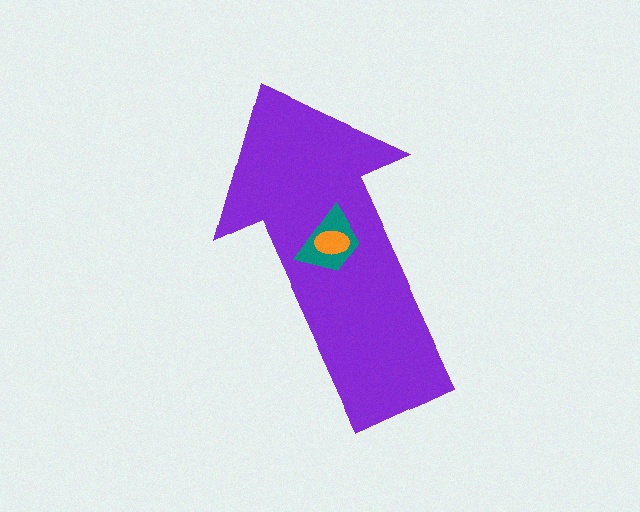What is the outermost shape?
The purple arrow.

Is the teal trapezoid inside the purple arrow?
Yes.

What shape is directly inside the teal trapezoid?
The orange ellipse.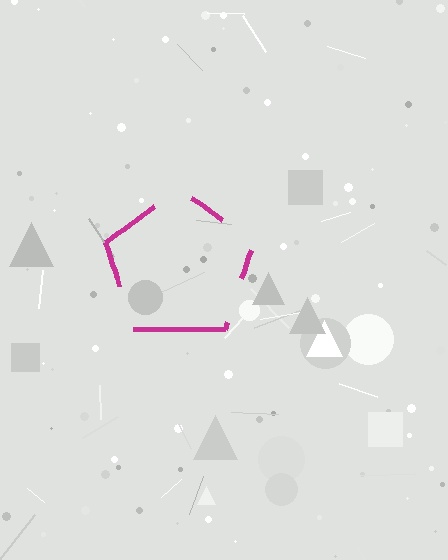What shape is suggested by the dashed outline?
The dashed outline suggests a pentagon.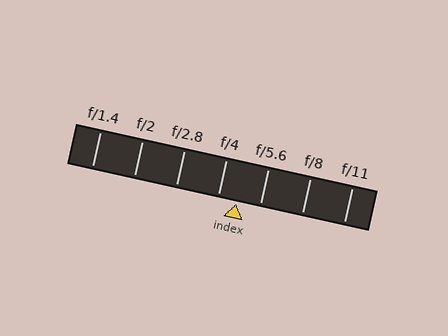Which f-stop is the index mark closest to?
The index mark is closest to f/4.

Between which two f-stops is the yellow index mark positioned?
The index mark is between f/4 and f/5.6.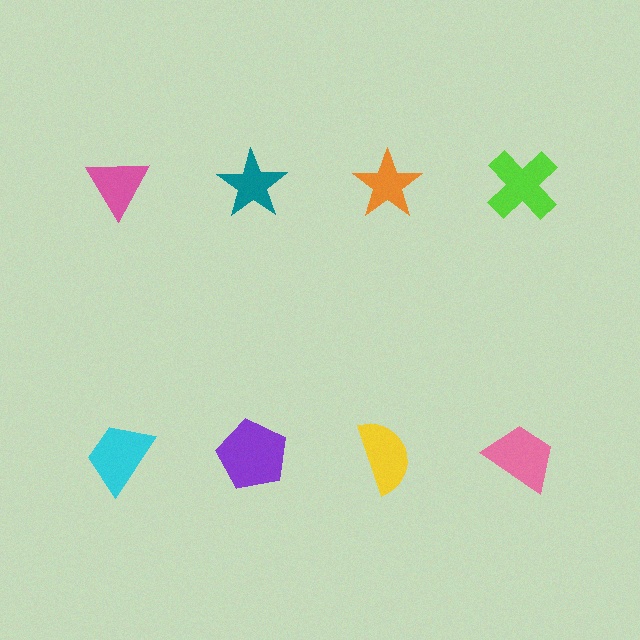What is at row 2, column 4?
A pink trapezoid.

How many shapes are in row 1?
4 shapes.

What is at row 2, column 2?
A purple pentagon.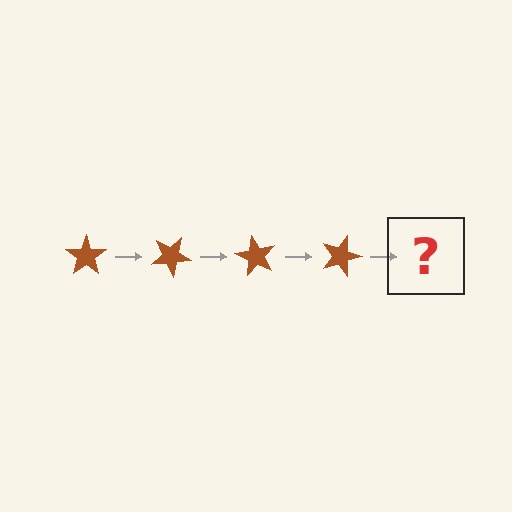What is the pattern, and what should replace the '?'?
The pattern is that the star rotates 30 degrees each step. The '?' should be a brown star rotated 120 degrees.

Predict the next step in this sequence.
The next step is a brown star rotated 120 degrees.